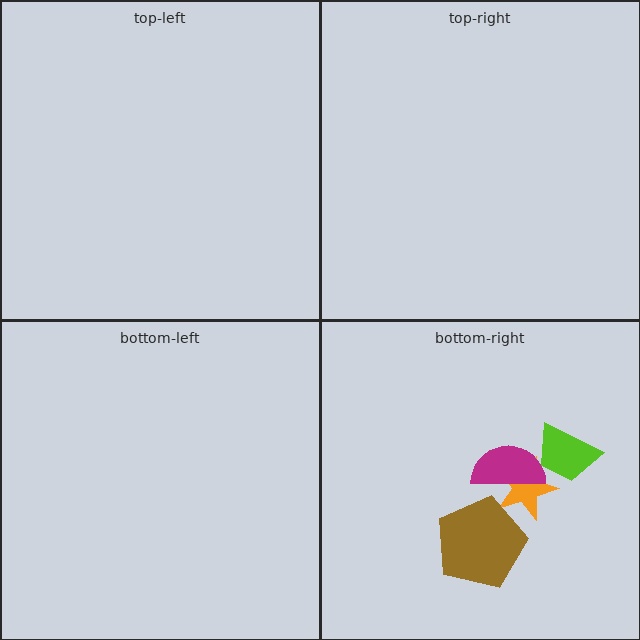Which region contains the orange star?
The bottom-right region.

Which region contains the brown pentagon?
The bottom-right region.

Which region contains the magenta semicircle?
The bottom-right region.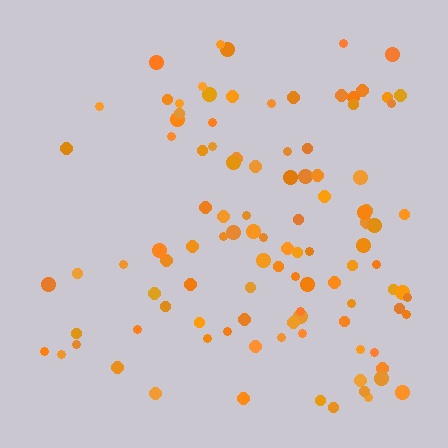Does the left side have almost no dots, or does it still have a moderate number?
Still a moderate number, just noticeably fewer than the right.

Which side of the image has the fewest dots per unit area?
The left.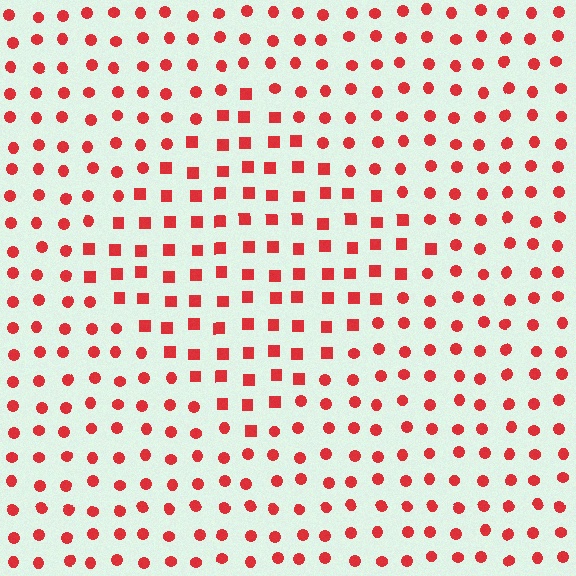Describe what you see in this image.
The image is filled with small red elements arranged in a uniform grid. A diamond-shaped region contains squares, while the surrounding area contains circles. The boundary is defined purely by the change in element shape.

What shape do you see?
I see a diamond.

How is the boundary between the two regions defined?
The boundary is defined by a change in element shape: squares inside vs. circles outside. All elements share the same color and spacing.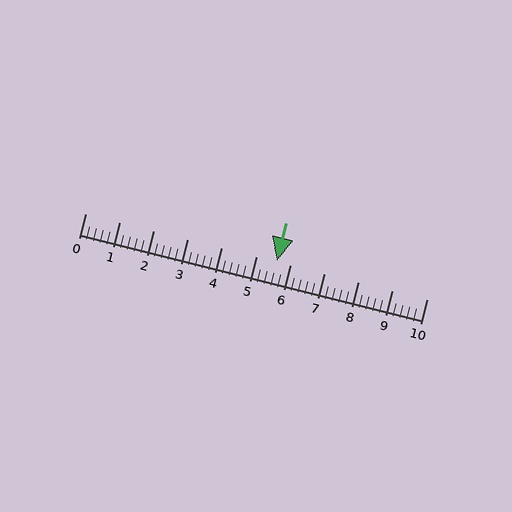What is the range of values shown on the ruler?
The ruler shows values from 0 to 10.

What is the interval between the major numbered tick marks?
The major tick marks are spaced 1 units apart.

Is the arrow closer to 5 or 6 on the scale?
The arrow is closer to 6.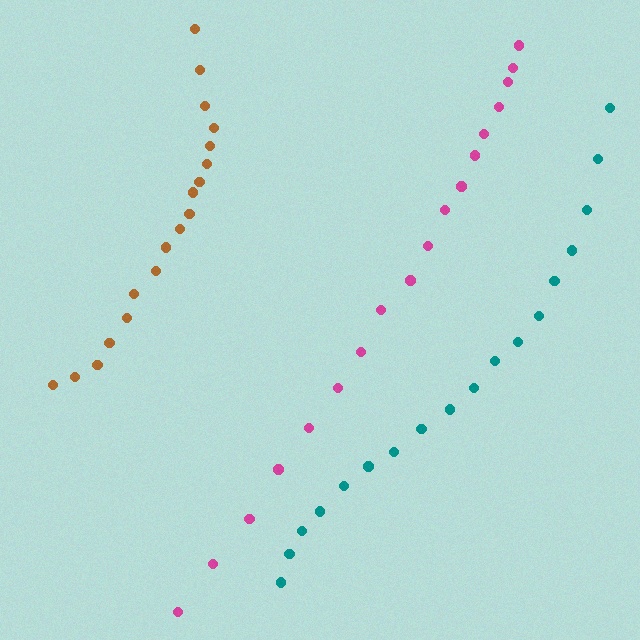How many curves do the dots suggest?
There are 3 distinct paths.